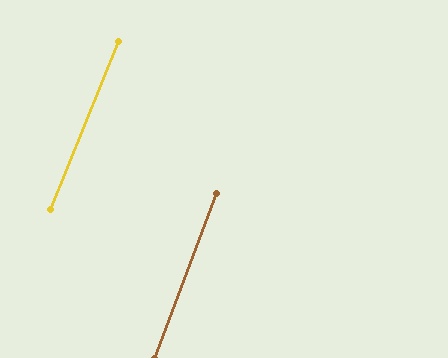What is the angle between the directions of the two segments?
Approximately 1 degree.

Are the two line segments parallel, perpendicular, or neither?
Parallel — their directions differ by only 1.4°.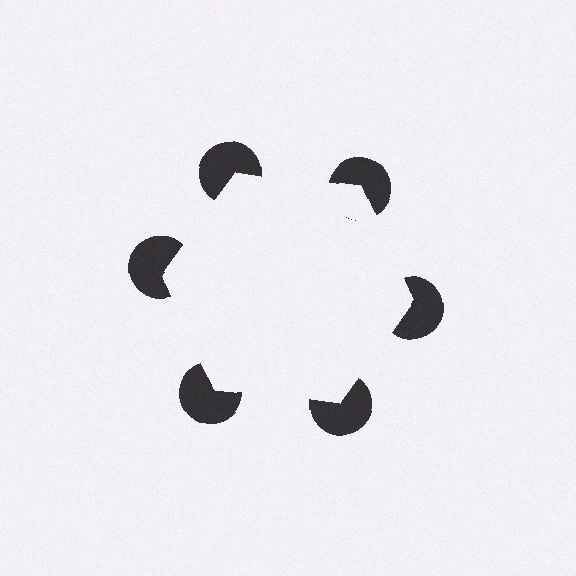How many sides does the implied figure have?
6 sides.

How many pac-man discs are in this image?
There are 6 — one at each vertex of the illusory hexagon.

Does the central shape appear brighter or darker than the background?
It typically appears slightly brighter than the background, even though no actual brightness change is drawn.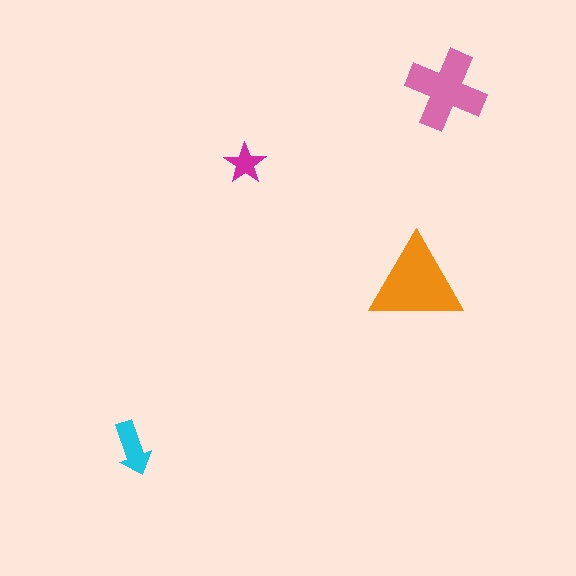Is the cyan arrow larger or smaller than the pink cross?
Smaller.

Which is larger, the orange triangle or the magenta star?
The orange triangle.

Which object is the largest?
The orange triangle.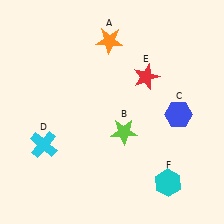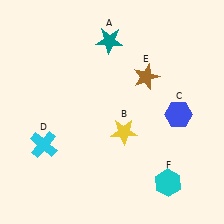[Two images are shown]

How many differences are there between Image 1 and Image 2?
There are 3 differences between the two images.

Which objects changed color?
A changed from orange to teal. B changed from lime to yellow. E changed from red to brown.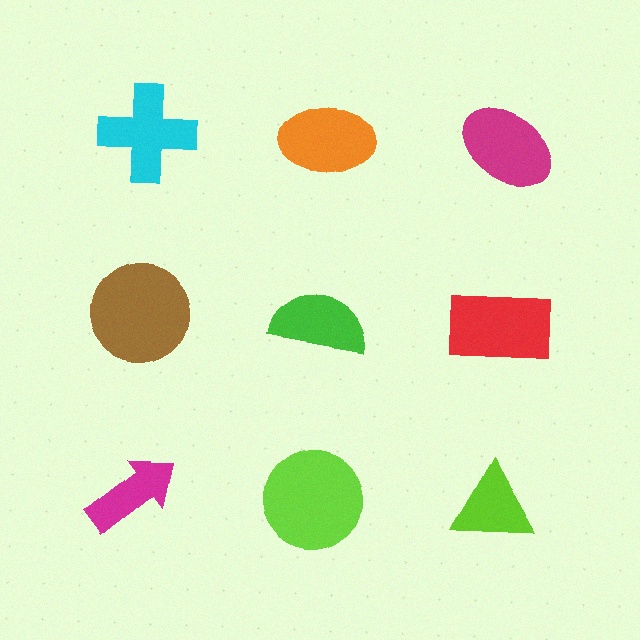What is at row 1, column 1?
A cyan cross.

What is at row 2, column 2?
A green semicircle.